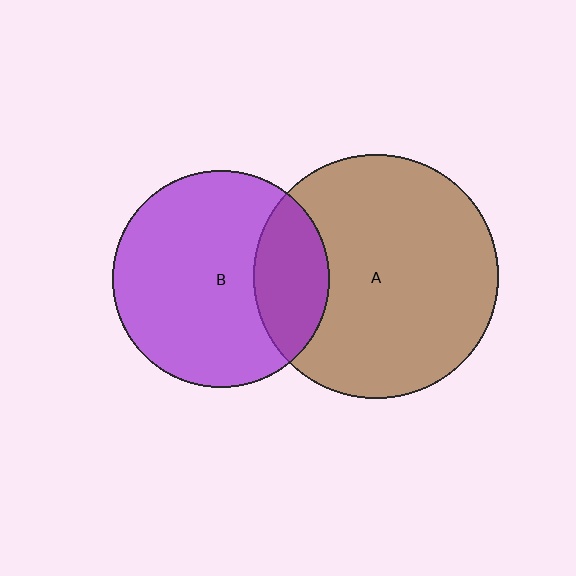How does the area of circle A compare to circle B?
Approximately 1.3 times.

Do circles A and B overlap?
Yes.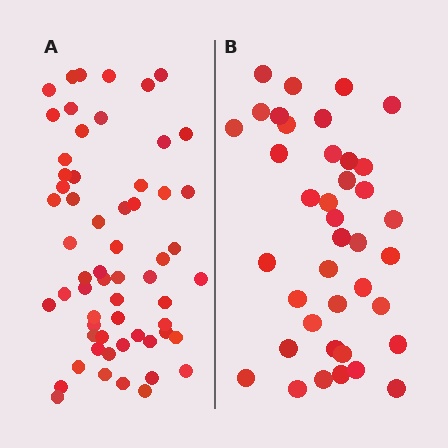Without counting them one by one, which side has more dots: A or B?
Region A (the left region) has more dots.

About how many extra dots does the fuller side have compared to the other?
Region A has approximately 20 more dots than region B.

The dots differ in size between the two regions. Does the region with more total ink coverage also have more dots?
No. Region B has more total ink coverage because its dots are larger, but region A actually contains more individual dots. Total area can be misleading — the number of items is what matters here.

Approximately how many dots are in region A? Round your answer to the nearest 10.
About 60 dots.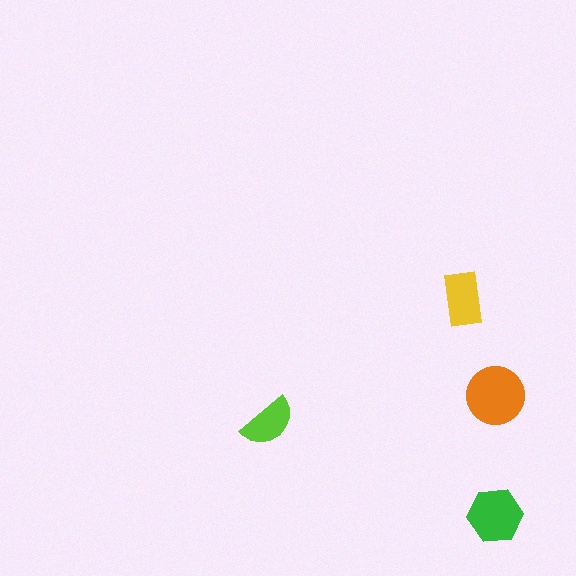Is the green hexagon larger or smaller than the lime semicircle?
Larger.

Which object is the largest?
The orange circle.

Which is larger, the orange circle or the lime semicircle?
The orange circle.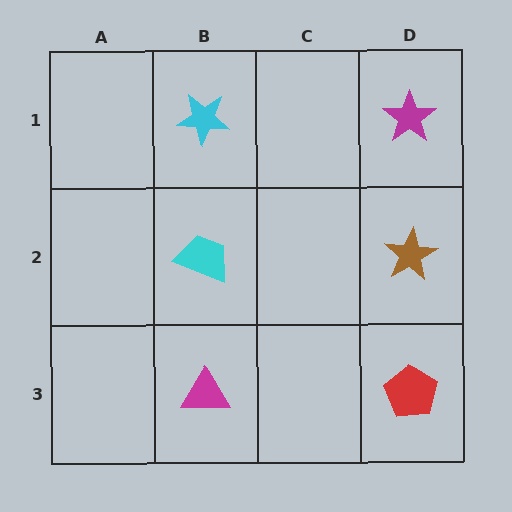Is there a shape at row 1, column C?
No, that cell is empty.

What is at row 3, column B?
A magenta triangle.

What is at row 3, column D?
A red pentagon.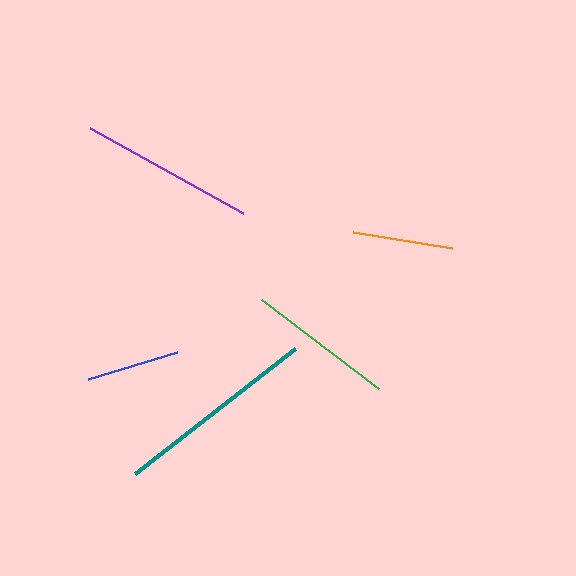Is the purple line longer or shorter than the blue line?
The purple line is longer than the blue line.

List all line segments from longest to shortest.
From longest to shortest: teal, purple, green, orange, blue.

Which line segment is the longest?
The teal line is the longest at approximately 203 pixels.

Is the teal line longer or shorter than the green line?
The teal line is longer than the green line.